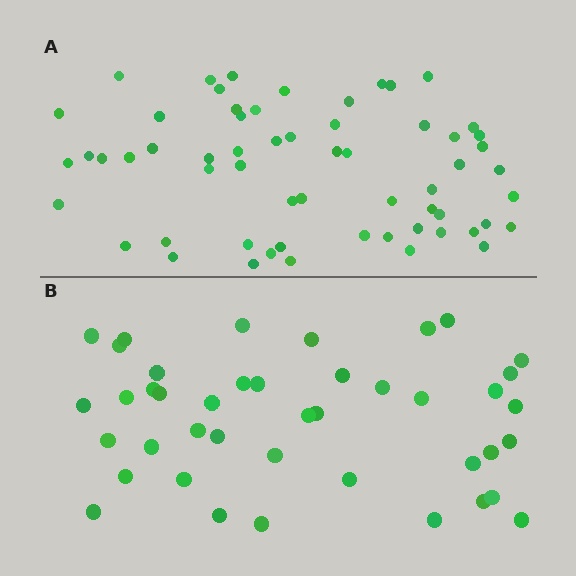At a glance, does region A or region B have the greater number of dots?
Region A (the top region) has more dots.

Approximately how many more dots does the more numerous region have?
Region A has approximately 20 more dots than region B.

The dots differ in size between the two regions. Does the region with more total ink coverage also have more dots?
No. Region B has more total ink coverage because its dots are larger, but region A actually contains more individual dots. Total area can be misleading — the number of items is what matters here.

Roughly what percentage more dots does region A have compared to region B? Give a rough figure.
About 45% more.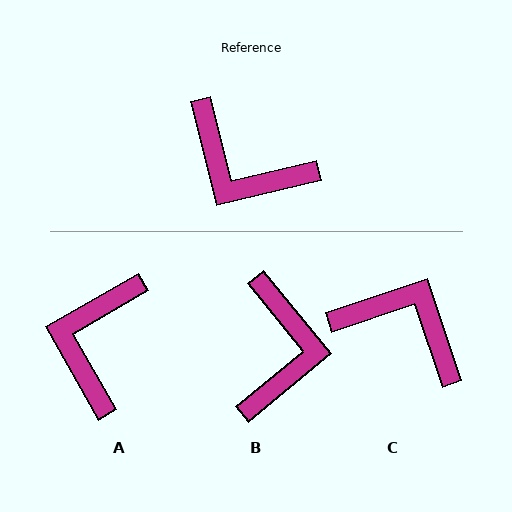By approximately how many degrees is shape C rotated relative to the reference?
Approximately 175 degrees clockwise.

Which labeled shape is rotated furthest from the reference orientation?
C, about 175 degrees away.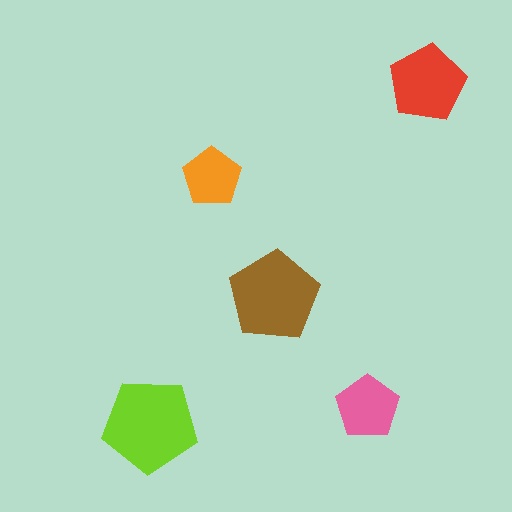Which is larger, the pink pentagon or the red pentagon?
The red one.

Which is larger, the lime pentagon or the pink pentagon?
The lime one.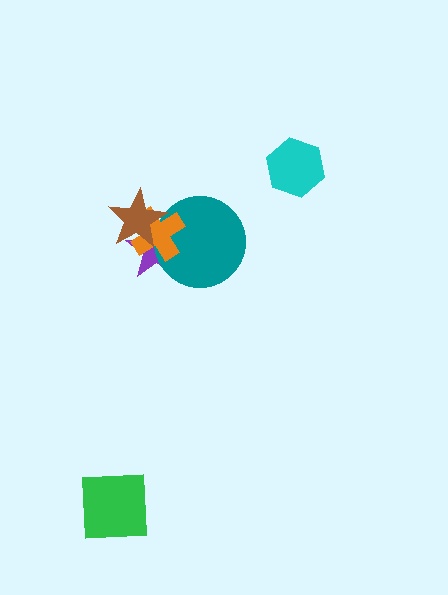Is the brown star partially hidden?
No, no other shape covers it.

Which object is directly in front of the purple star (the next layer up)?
The teal circle is directly in front of the purple star.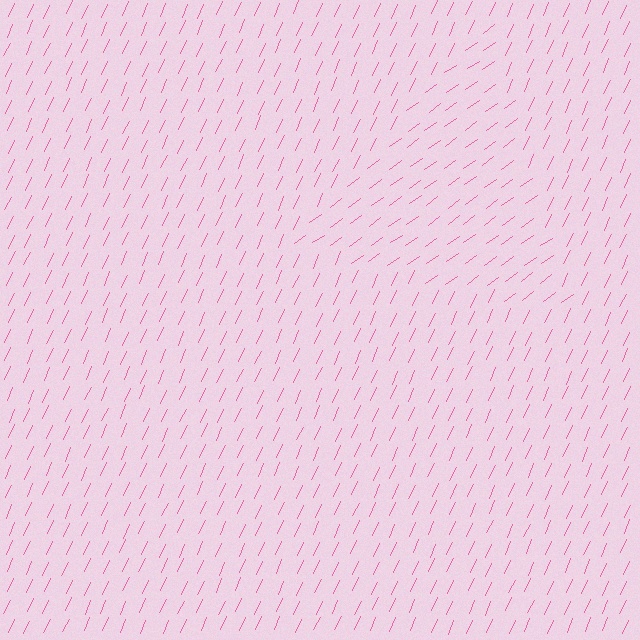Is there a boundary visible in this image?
Yes, there is a texture boundary formed by a change in line orientation.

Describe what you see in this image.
The image is filled with small pink line segments. A triangle region in the image has lines oriented differently from the surrounding lines, creating a visible texture boundary.